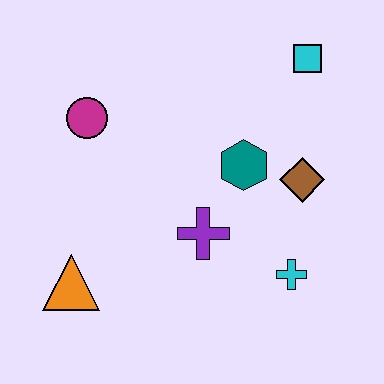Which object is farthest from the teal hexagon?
The orange triangle is farthest from the teal hexagon.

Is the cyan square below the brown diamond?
No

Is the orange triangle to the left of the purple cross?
Yes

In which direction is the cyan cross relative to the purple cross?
The cyan cross is to the right of the purple cross.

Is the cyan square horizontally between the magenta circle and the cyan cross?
No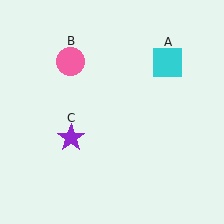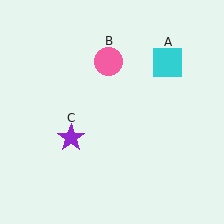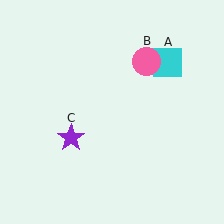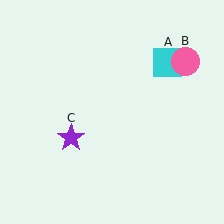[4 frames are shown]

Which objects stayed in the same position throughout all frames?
Cyan square (object A) and purple star (object C) remained stationary.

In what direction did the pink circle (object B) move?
The pink circle (object B) moved right.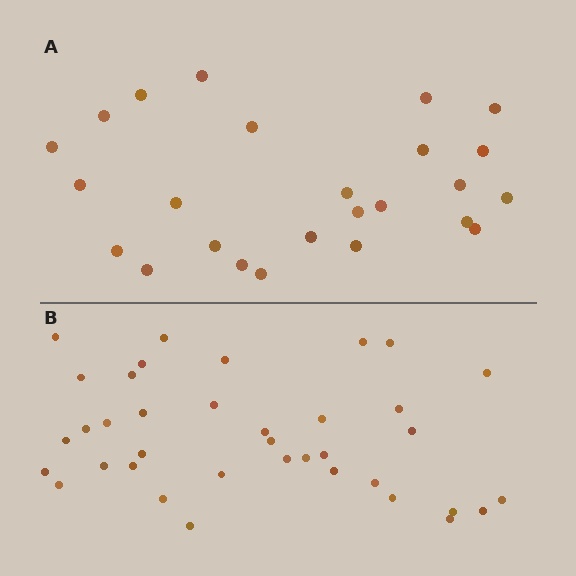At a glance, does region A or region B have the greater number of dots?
Region B (the bottom region) has more dots.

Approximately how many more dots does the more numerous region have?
Region B has roughly 12 or so more dots than region A.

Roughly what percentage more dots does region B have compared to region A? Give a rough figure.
About 50% more.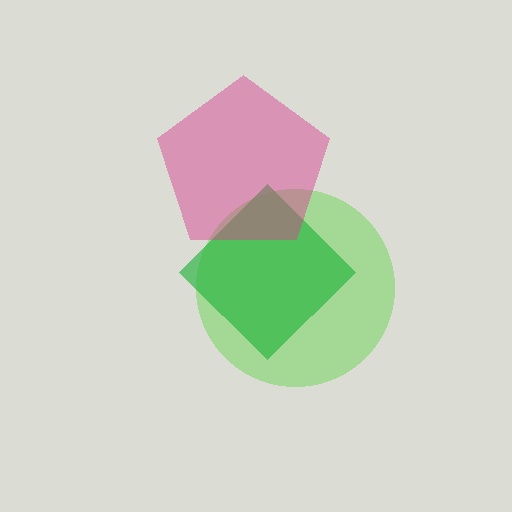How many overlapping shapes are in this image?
There are 3 overlapping shapes in the image.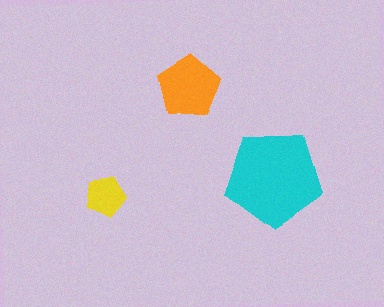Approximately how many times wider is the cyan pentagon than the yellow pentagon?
About 2.5 times wider.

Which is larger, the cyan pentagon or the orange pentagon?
The cyan one.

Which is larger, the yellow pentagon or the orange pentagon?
The orange one.